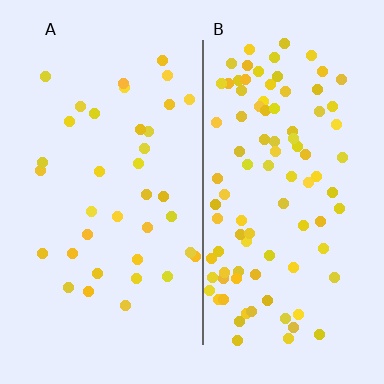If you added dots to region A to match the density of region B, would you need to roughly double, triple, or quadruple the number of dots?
Approximately triple.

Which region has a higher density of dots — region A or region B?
B (the right).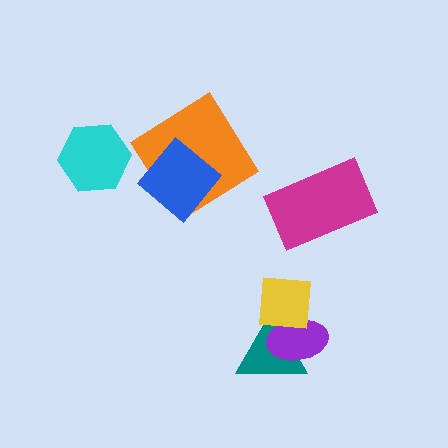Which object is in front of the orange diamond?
The blue diamond is in front of the orange diamond.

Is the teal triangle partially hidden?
Yes, it is partially covered by another shape.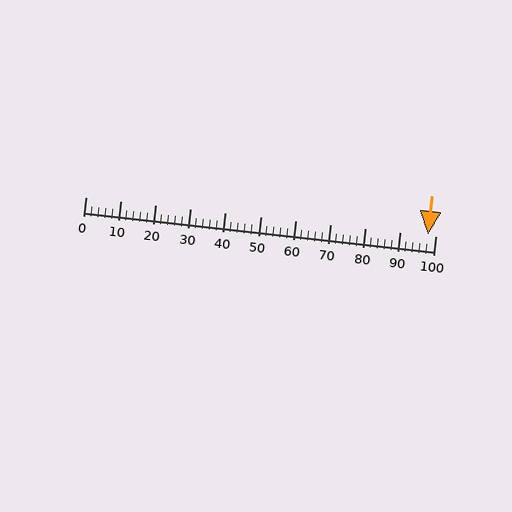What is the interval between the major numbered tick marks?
The major tick marks are spaced 10 units apart.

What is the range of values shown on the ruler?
The ruler shows values from 0 to 100.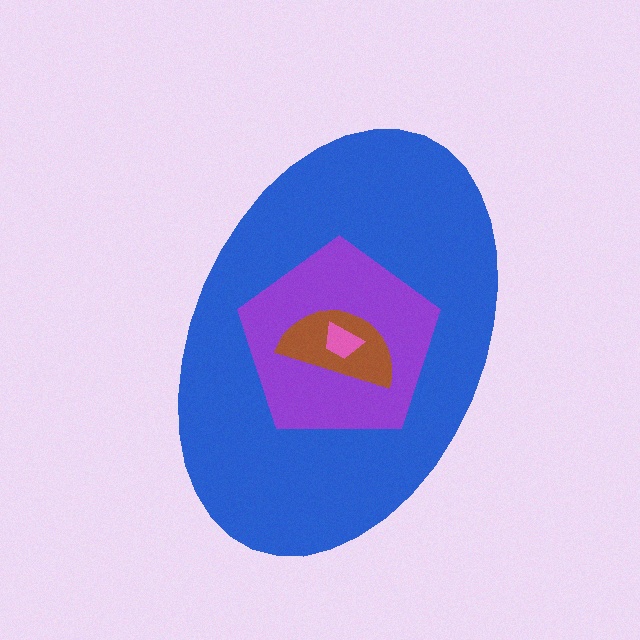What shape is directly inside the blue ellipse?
The purple pentagon.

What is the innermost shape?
The pink trapezoid.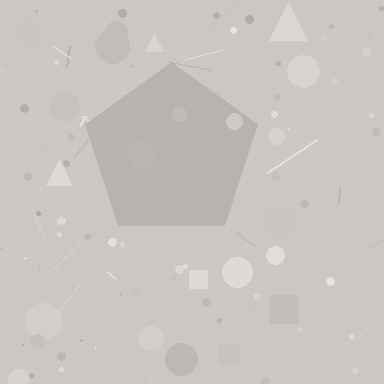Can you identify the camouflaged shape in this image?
The camouflaged shape is a pentagon.